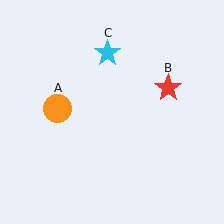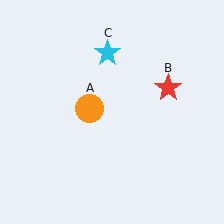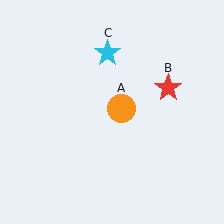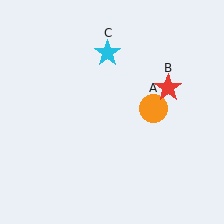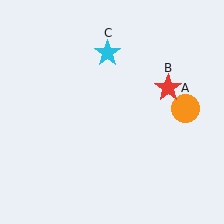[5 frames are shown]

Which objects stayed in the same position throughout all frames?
Red star (object B) and cyan star (object C) remained stationary.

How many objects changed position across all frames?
1 object changed position: orange circle (object A).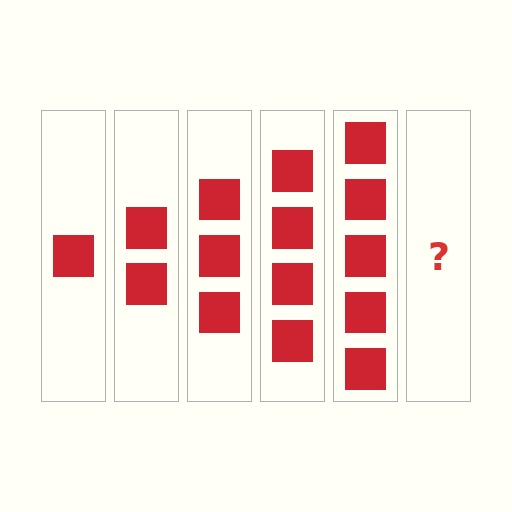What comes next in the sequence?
The next element should be 6 squares.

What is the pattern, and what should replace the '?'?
The pattern is that each step adds one more square. The '?' should be 6 squares.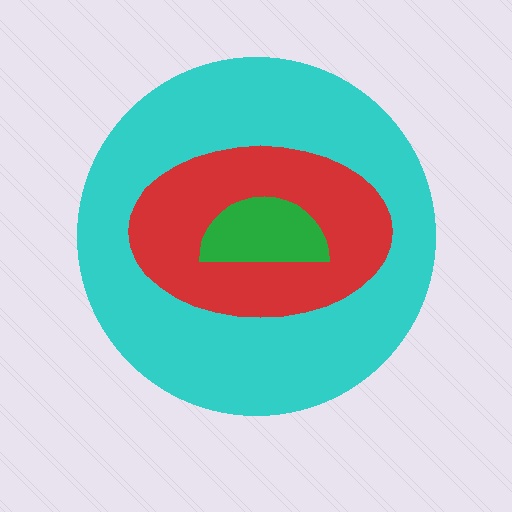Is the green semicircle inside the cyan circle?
Yes.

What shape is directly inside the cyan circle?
The red ellipse.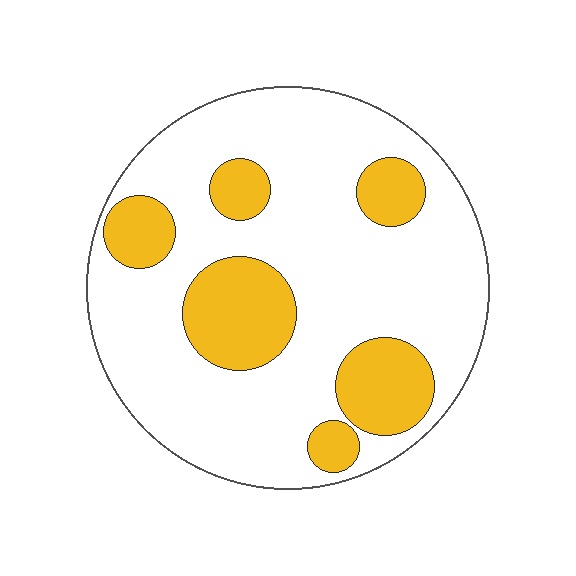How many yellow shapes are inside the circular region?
6.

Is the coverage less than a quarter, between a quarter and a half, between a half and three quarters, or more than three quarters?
Less than a quarter.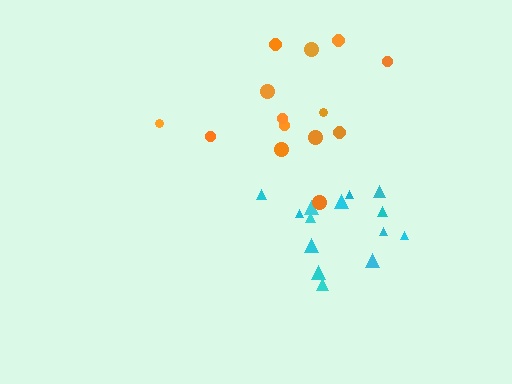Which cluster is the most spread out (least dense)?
Orange.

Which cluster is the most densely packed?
Cyan.